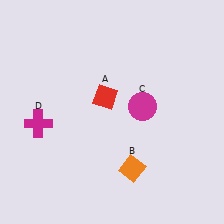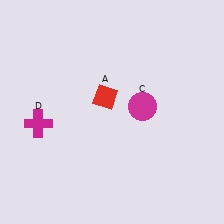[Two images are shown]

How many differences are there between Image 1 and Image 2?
There is 1 difference between the two images.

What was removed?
The orange diamond (B) was removed in Image 2.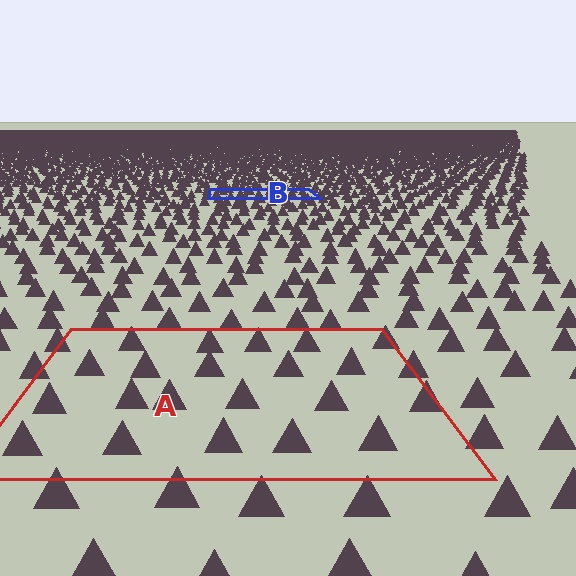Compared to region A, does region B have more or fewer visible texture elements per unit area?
Region B has more texture elements per unit area — they are packed more densely because it is farther away.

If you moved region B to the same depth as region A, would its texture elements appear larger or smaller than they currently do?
They would appear larger. At a closer depth, the same texture elements are projected at a bigger on-screen size.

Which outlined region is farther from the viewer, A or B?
Region B is farther from the viewer — the texture elements inside it appear smaller and more densely packed.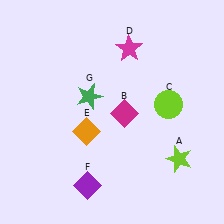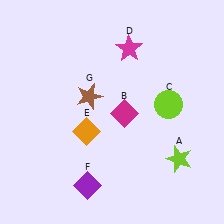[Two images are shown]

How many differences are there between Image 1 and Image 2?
There is 1 difference between the two images.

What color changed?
The star (G) changed from green in Image 1 to brown in Image 2.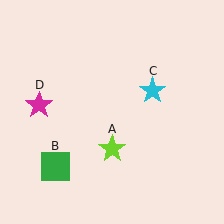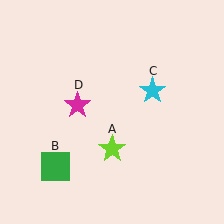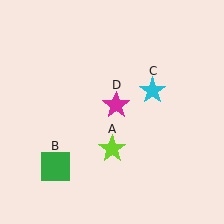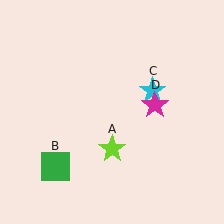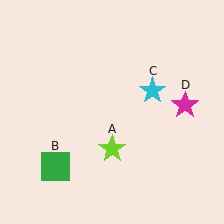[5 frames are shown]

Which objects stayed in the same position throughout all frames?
Lime star (object A) and green square (object B) and cyan star (object C) remained stationary.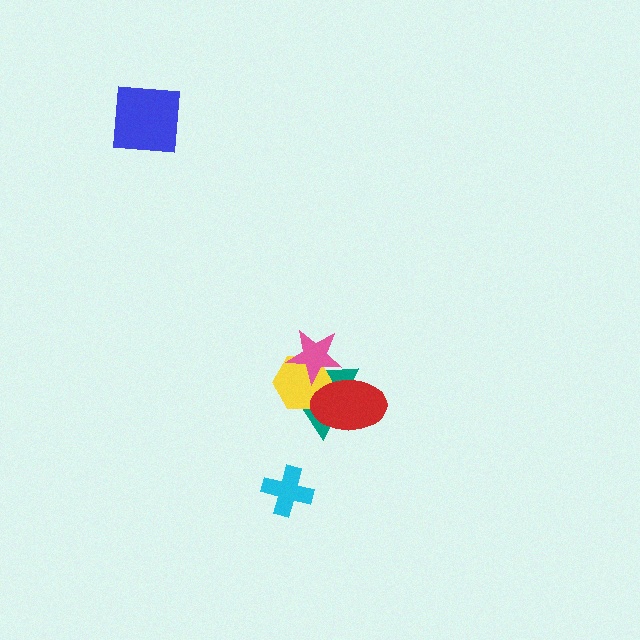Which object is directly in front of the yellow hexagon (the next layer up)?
The red ellipse is directly in front of the yellow hexagon.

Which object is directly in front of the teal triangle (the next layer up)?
The yellow hexagon is directly in front of the teal triangle.